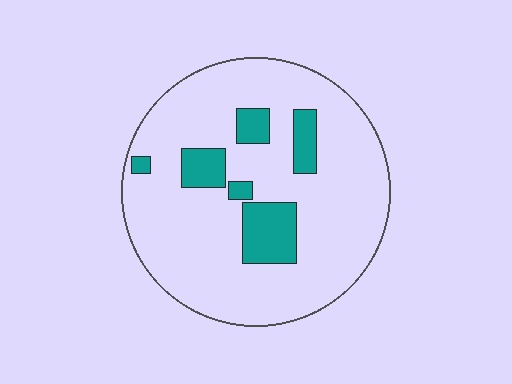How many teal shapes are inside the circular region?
6.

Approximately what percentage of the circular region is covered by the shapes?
Approximately 15%.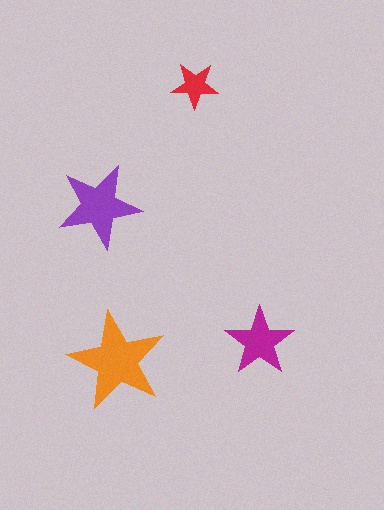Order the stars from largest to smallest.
the orange one, the purple one, the magenta one, the red one.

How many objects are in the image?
There are 4 objects in the image.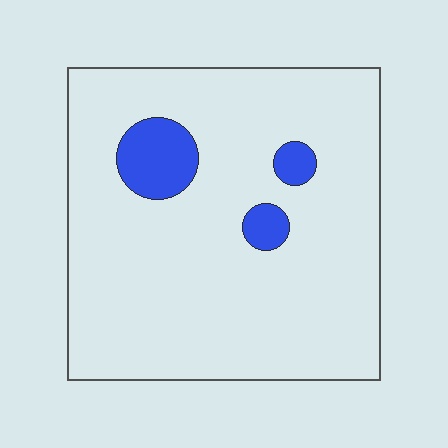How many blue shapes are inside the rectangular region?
3.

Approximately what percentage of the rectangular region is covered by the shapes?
Approximately 10%.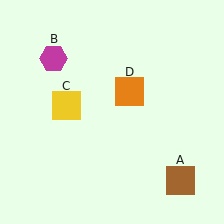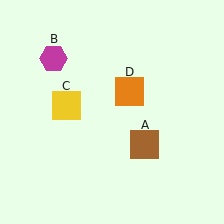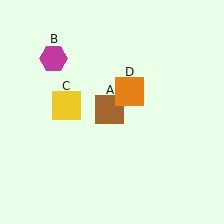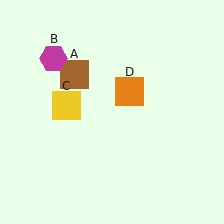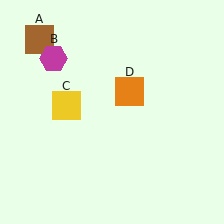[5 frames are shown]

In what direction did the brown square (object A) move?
The brown square (object A) moved up and to the left.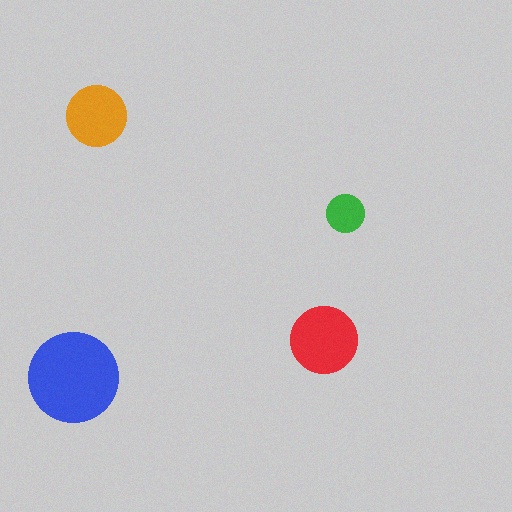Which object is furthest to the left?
The blue circle is leftmost.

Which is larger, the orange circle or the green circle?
The orange one.